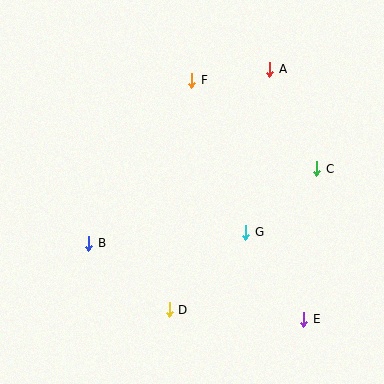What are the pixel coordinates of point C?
Point C is at (317, 169).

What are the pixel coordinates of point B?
Point B is at (89, 243).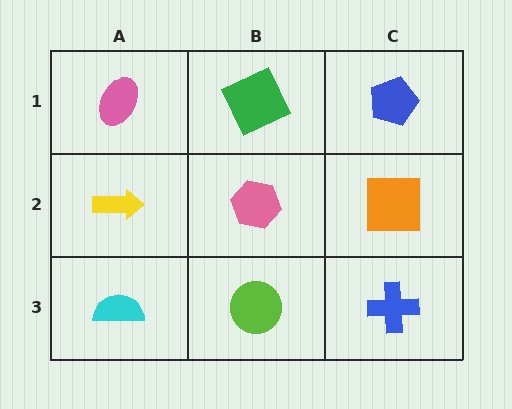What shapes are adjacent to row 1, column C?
An orange square (row 2, column C), a green square (row 1, column B).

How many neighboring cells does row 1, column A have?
2.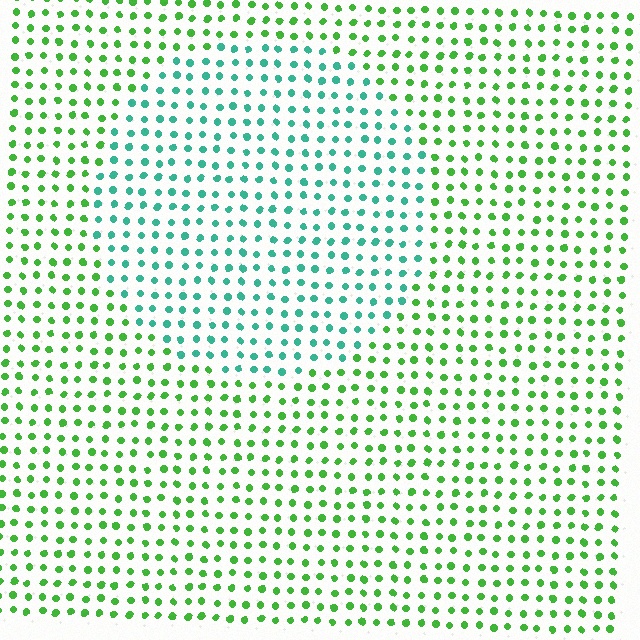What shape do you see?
I see a circle.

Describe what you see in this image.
The image is filled with small green elements in a uniform arrangement. A circle-shaped region is visible where the elements are tinted to a slightly different hue, forming a subtle color boundary.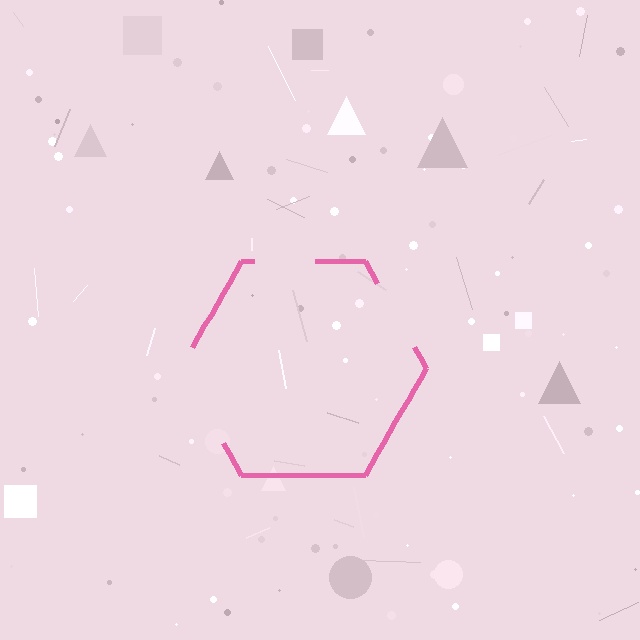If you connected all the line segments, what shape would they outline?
They would outline a hexagon.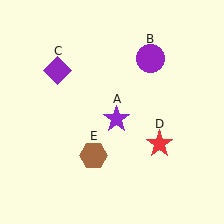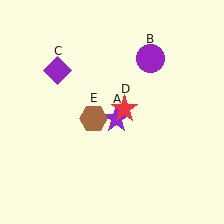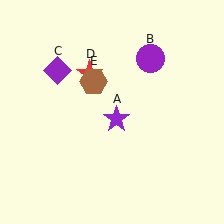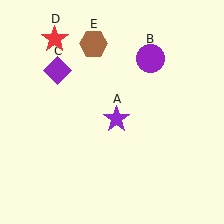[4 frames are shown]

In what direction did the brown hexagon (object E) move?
The brown hexagon (object E) moved up.